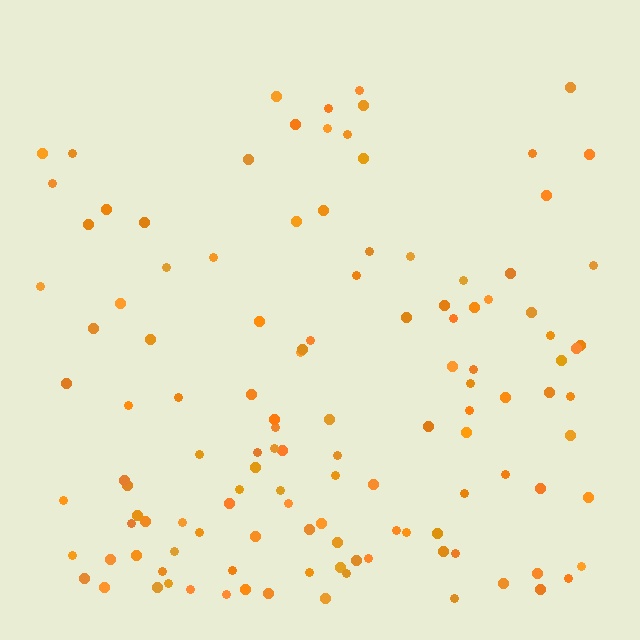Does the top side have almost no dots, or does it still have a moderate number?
Still a moderate number, just noticeably fewer than the bottom.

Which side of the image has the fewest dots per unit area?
The top.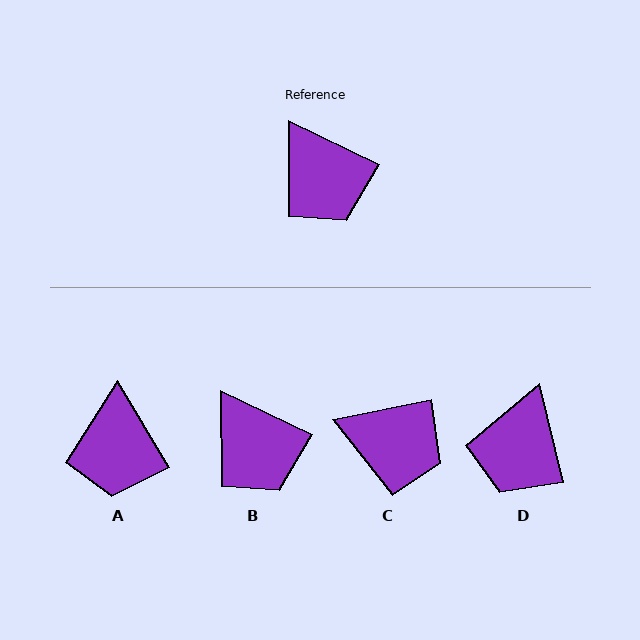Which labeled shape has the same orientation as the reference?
B.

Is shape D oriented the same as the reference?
No, it is off by about 51 degrees.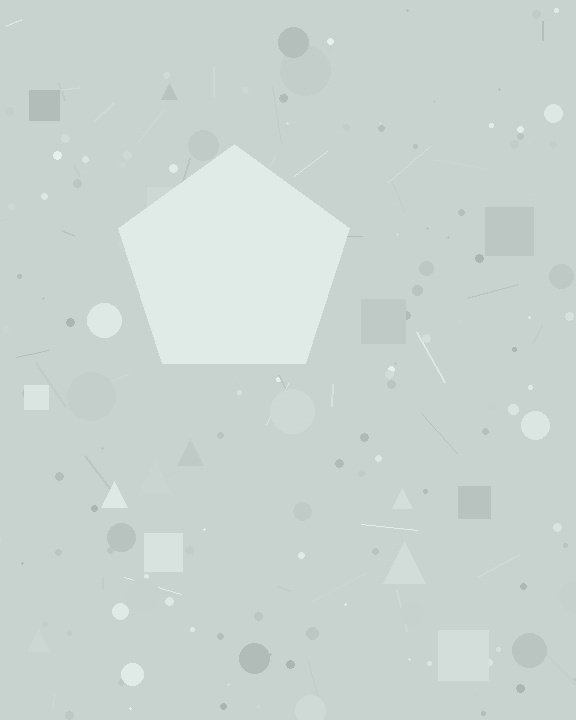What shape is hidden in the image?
A pentagon is hidden in the image.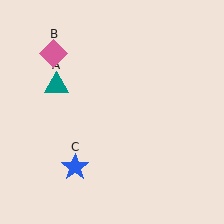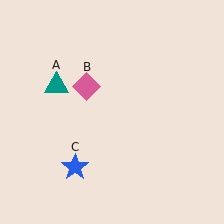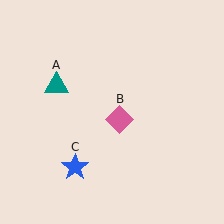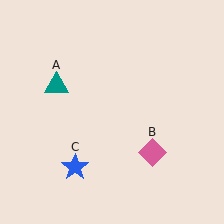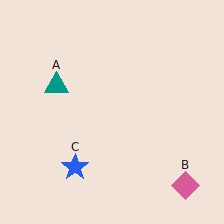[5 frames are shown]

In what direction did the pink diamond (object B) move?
The pink diamond (object B) moved down and to the right.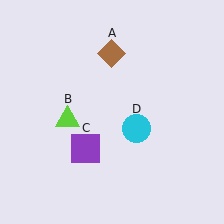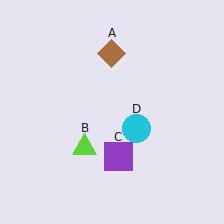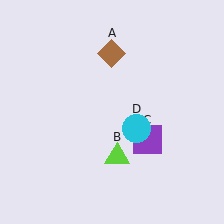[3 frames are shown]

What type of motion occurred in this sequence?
The lime triangle (object B), purple square (object C) rotated counterclockwise around the center of the scene.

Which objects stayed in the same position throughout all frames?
Brown diamond (object A) and cyan circle (object D) remained stationary.